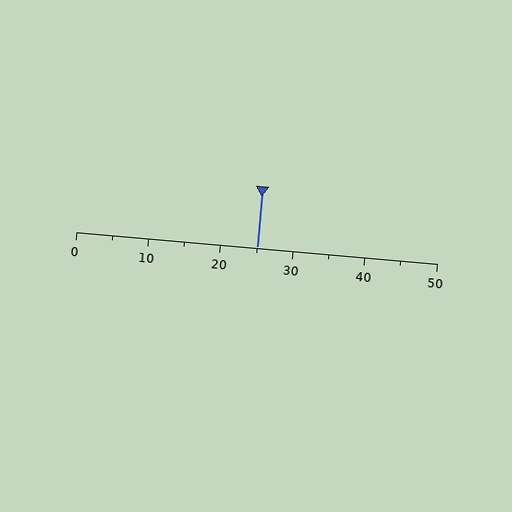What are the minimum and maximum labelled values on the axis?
The axis runs from 0 to 50.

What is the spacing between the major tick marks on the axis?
The major ticks are spaced 10 apart.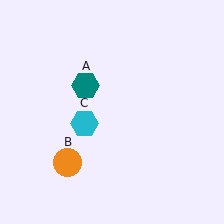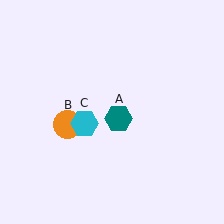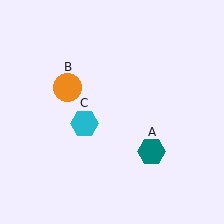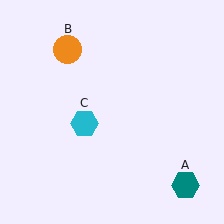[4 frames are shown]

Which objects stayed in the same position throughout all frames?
Cyan hexagon (object C) remained stationary.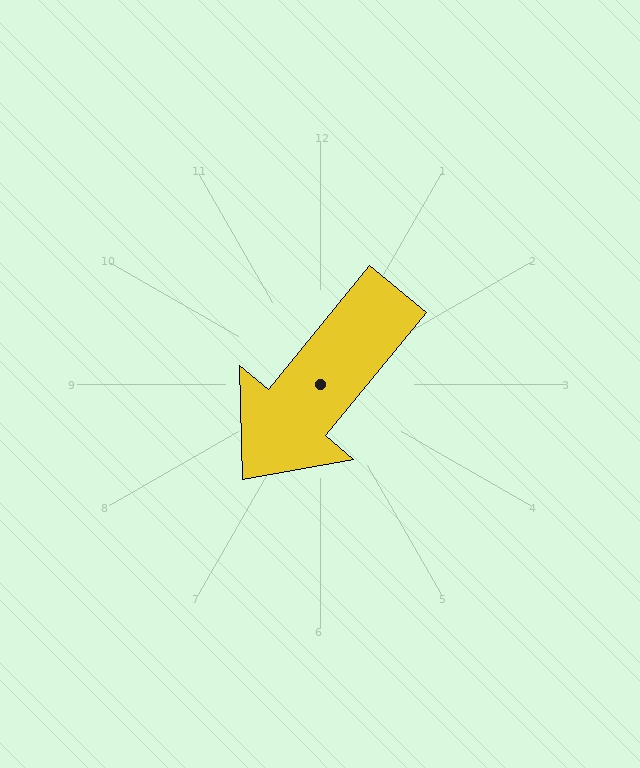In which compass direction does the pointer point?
Southwest.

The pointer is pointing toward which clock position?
Roughly 7 o'clock.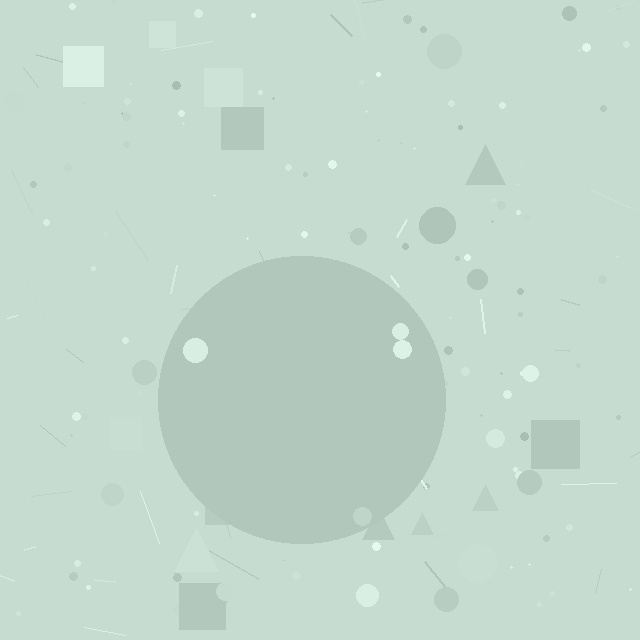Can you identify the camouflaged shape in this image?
The camouflaged shape is a circle.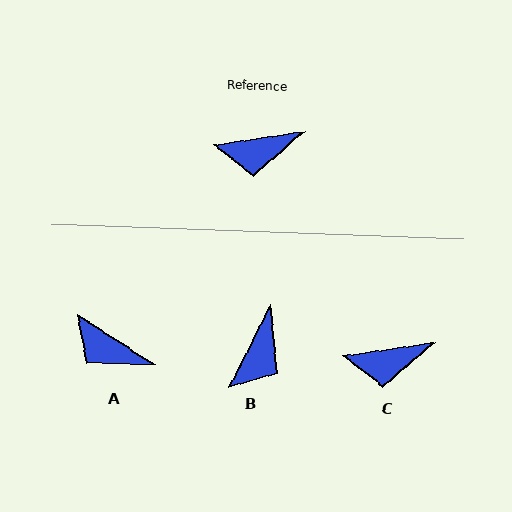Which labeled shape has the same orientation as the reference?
C.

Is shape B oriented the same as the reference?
No, it is off by about 55 degrees.